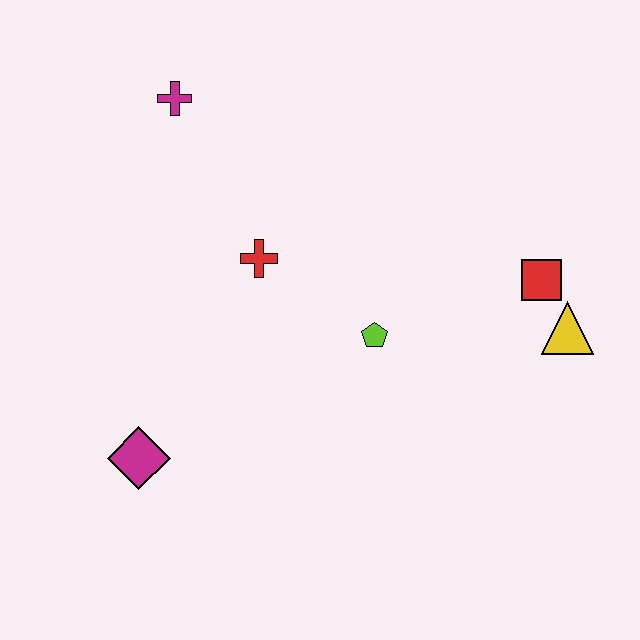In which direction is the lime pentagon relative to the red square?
The lime pentagon is to the left of the red square.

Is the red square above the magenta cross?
No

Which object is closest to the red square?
The yellow triangle is closest to the red square.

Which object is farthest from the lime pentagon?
The magenta cross is farthest from the lime pentagon.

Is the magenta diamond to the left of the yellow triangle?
Yes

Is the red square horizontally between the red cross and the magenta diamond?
No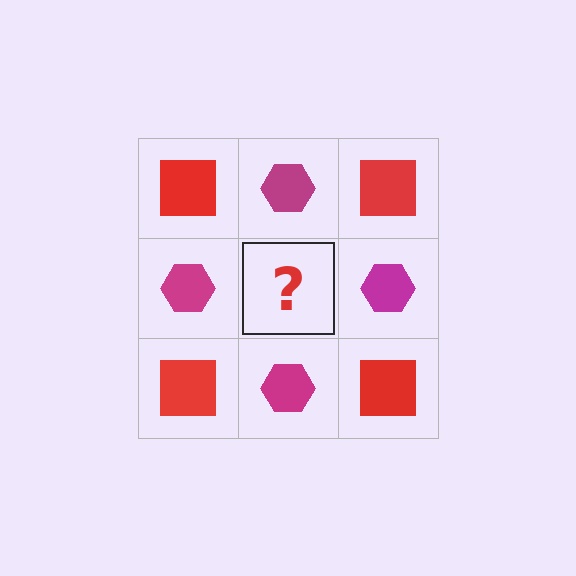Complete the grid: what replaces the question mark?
The question mark should be replaced with a red square.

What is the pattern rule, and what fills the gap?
The rule is that it alternates red square and magenta hexagon in a checkerboard pattern. The gap should be filled with a red square.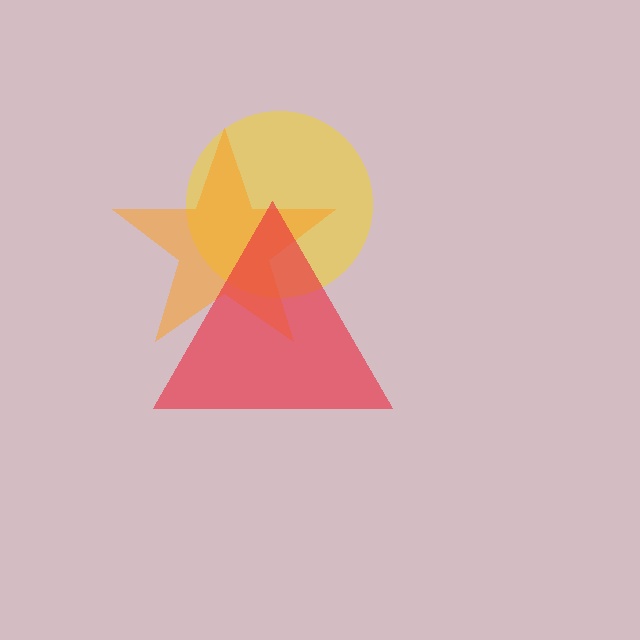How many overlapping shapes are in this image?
There are 3 overlapping shapes in the image.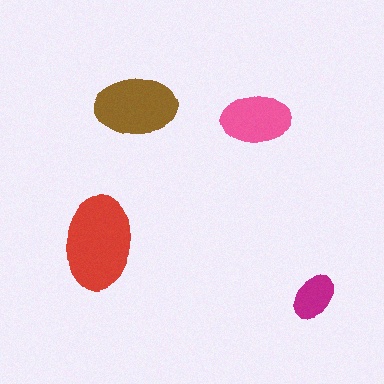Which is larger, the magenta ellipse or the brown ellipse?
The brown one.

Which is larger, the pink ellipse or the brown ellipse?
The brown one.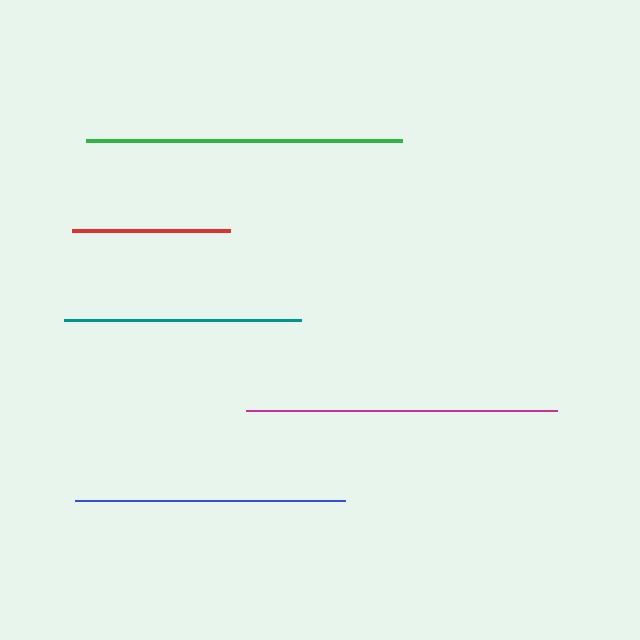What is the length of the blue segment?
The blue segment is approximately 270 pixels long.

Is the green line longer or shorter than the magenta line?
The green line is longer than the magenta line.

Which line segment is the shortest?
The red line is the shortest at approximately 158 pixels.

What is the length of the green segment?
The green segment is approximately 316 pixels long.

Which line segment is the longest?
The green line is the longest at approximately 316 pixels.